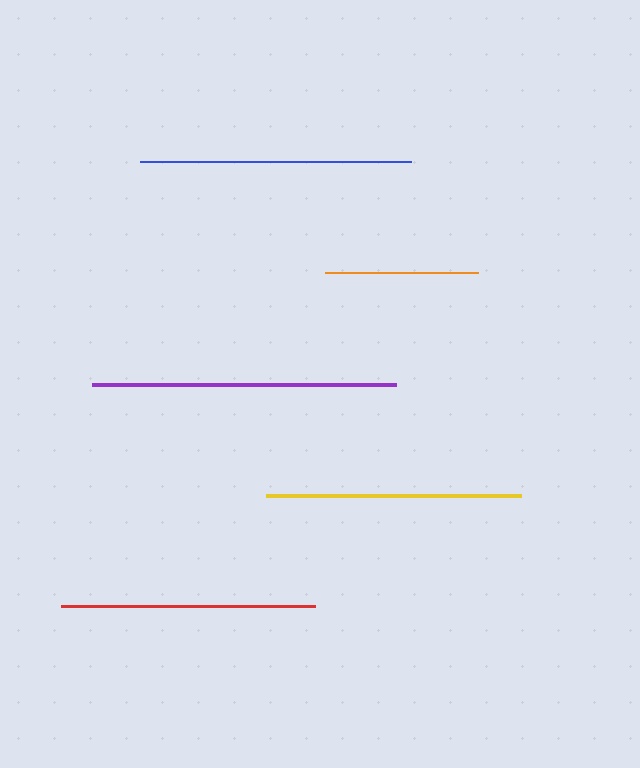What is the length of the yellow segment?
The yellow segment is approximately 254 pixels long.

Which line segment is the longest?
The purple line is the longest at approximately 304 pixels.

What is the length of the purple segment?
The purple segment is approximately 304 pixels long.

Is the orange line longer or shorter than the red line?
The red line is longer than the orange line.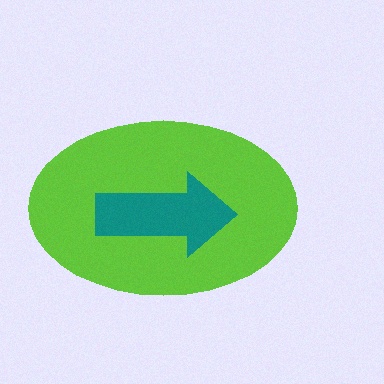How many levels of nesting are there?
2.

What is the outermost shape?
The lime ellipse.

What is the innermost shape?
The teal arrow.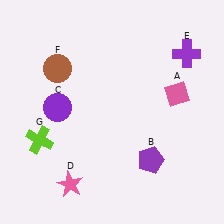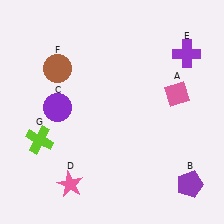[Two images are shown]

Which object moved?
The purple pentagon (B) moved right.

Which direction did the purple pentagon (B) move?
The purple pentagon (B) moved right.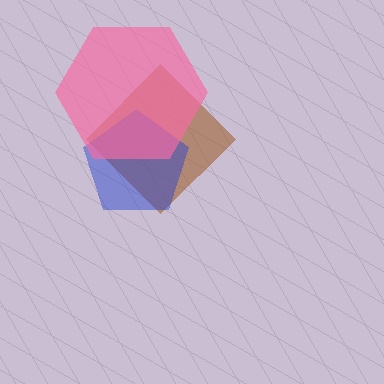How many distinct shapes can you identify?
There are 3 distinct shapes: a brown diamond, a blue pentagon, a pink hexagon.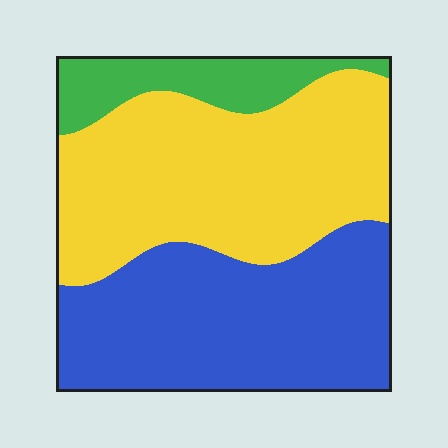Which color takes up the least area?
Green, at roughly 15%.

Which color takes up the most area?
Yellow, at roughly 45%.